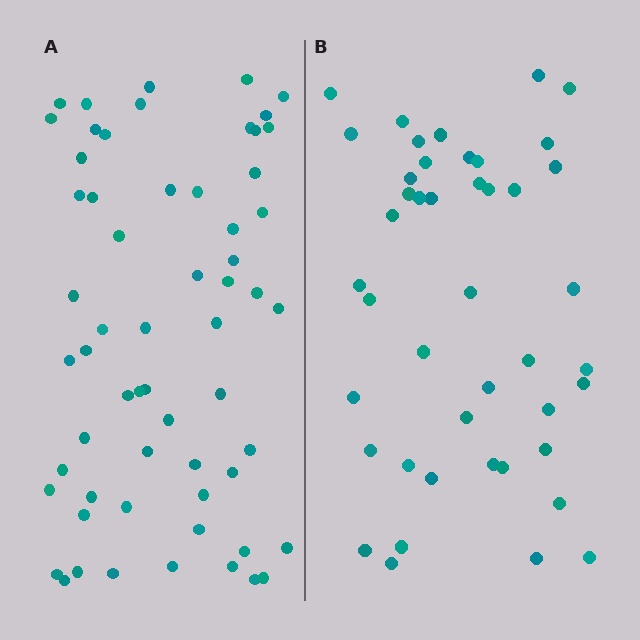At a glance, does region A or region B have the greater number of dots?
Region A (the left region) has more dots.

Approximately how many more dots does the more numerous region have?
Region A has approximately 15 more dots than region B.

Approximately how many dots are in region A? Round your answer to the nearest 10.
About 60 dots.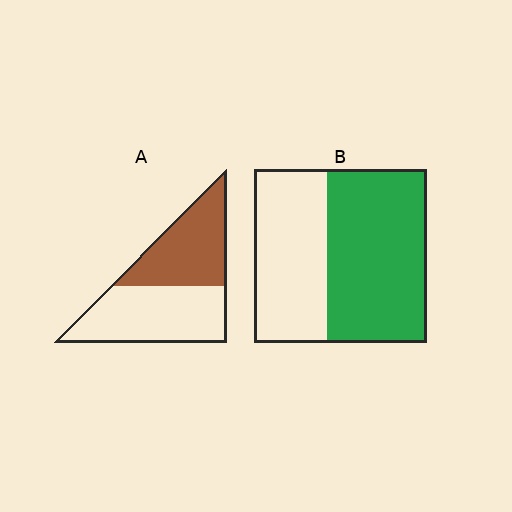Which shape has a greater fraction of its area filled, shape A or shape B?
Shape B.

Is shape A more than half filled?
No.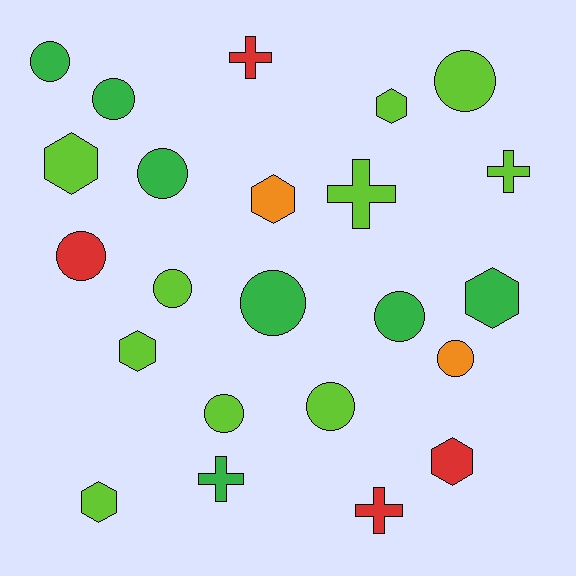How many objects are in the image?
There are 23 objects.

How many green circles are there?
There are 5 green circles.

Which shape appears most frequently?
Circle, with 11 objects.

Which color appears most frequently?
Lime, with 10 objects.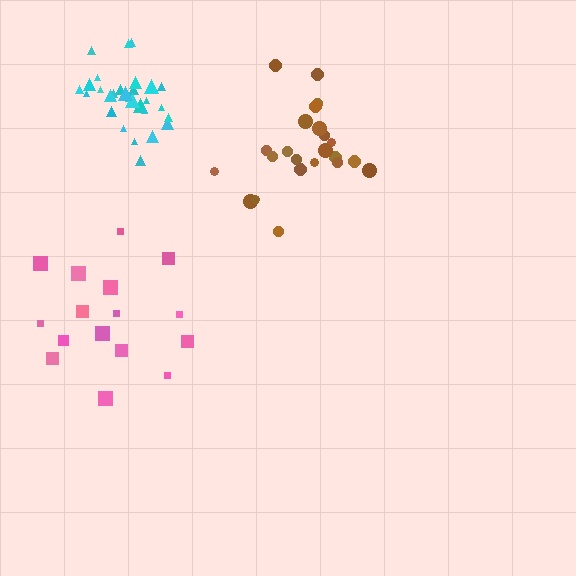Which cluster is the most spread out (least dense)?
Pink.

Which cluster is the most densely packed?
Cyan.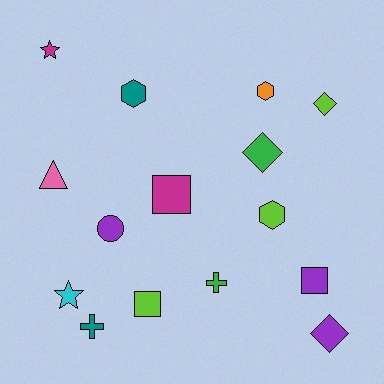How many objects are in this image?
There are 15 objects.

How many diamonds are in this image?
There are 3 diamonds.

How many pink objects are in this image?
There is 1 pink object.